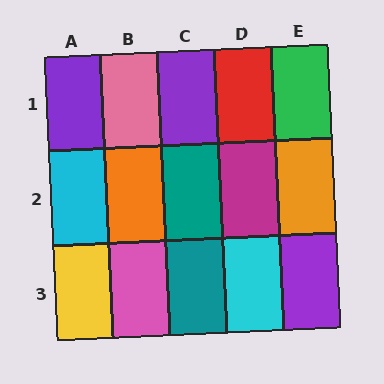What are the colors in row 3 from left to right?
Yellow, pink, teal, cyan, purple.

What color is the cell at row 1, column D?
Red.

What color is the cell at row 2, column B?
Orange.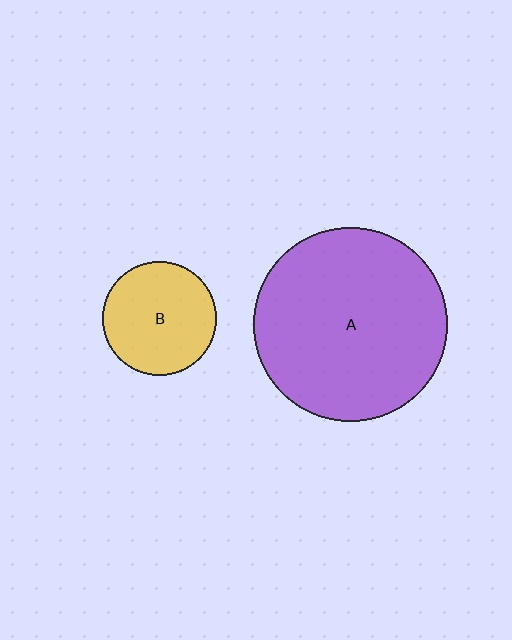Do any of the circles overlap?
No, none of the circles overlap.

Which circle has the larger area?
Circle A (purple).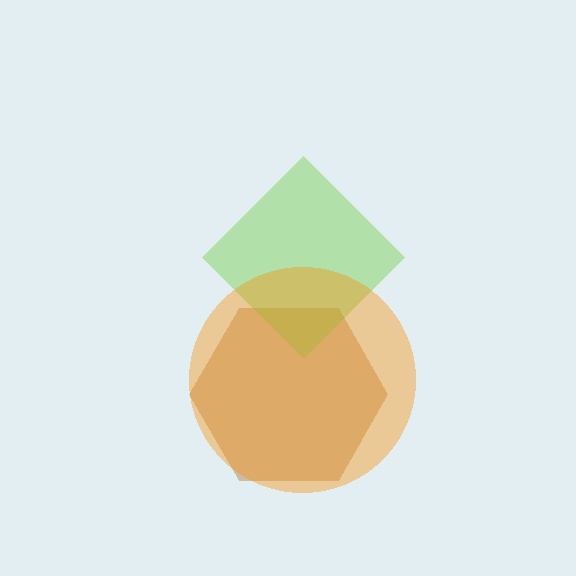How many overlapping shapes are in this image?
There are 3 overlapping shapes in the image.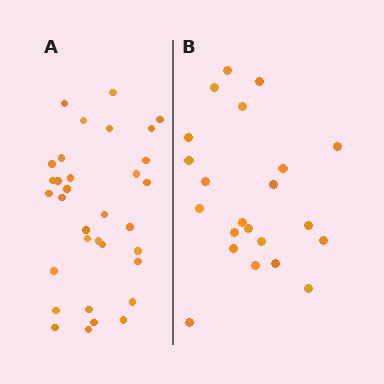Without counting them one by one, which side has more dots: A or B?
Region A (the left region) has more dots.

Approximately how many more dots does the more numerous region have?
Region A has roughly 12 or so more dots than region B.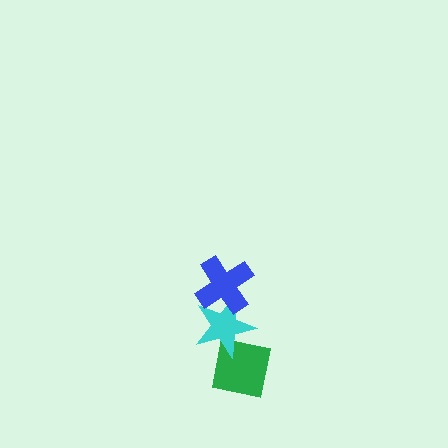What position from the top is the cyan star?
The cyan star is 2nd from the top.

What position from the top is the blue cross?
The blue cross is 1st from the top.